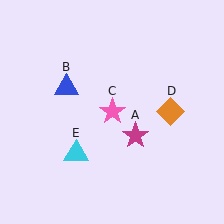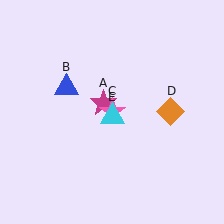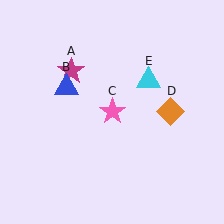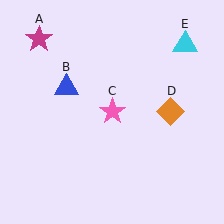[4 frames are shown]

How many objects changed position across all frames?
2 objects changed position: magenta star (object A), cyan triangle (object E).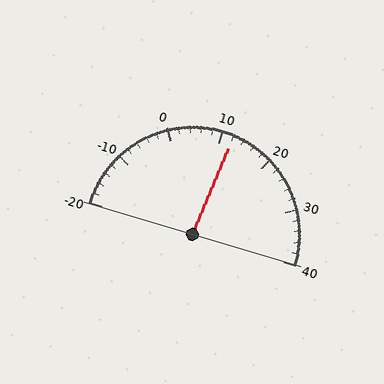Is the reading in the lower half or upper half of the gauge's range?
The reading is in the upper half of the range (-20 to 40).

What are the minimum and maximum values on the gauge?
The gauge ranges from -20 to 40.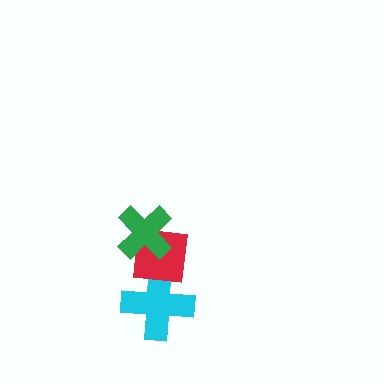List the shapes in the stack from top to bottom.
From top to bottom: the green cross, the red square, the cyan cross.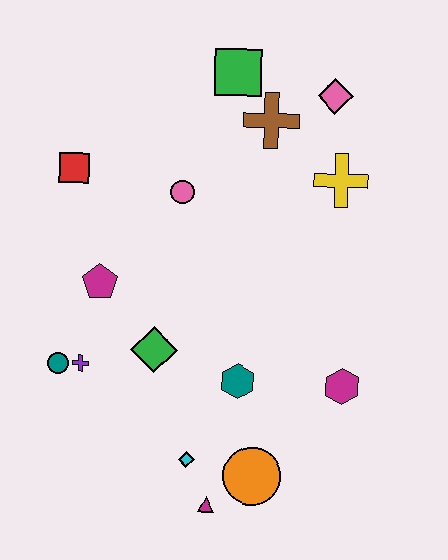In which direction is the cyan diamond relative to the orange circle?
The cyan diamond is to the left of the orange circle.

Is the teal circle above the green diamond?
No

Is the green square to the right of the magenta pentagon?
Yes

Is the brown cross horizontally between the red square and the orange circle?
No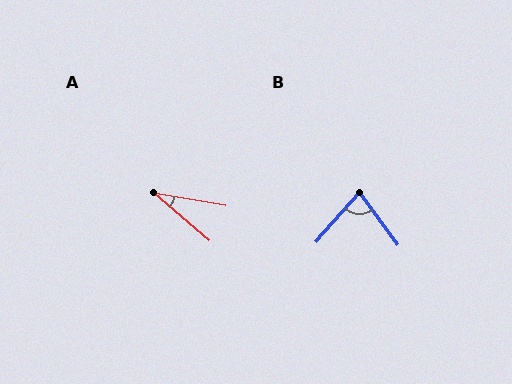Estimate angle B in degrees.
Approximately 77 degrees.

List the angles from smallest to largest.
A (31°), B (77°).